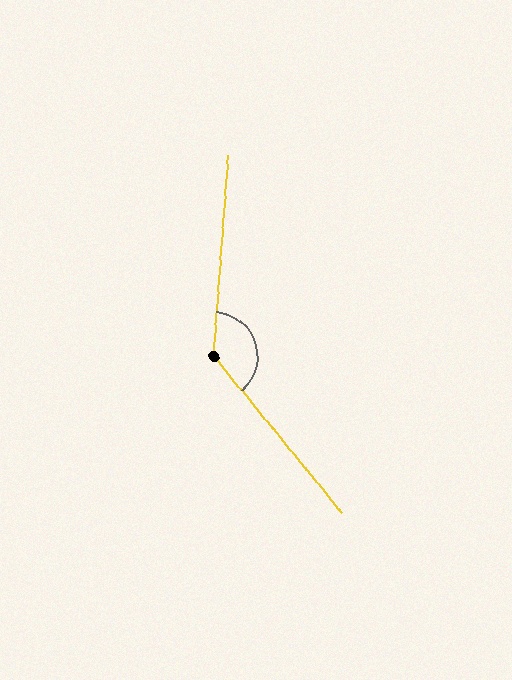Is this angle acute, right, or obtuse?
It is obtuse.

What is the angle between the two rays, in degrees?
Approximately 136 degrees.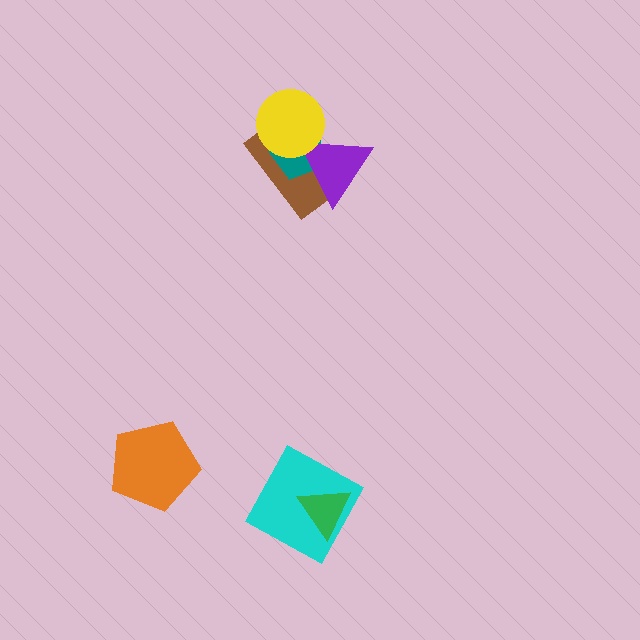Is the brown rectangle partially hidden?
Yes, it is partially covered by another shape.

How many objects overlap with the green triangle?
1 object overlaps with the green triangle.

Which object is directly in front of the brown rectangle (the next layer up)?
The teal pentagon is directly in front of the brown rectangle.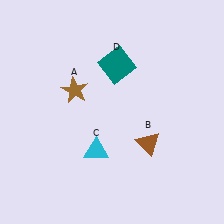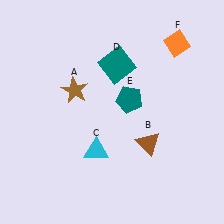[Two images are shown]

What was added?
A teal pentagon (E), an orange diamond (F) were added in Image 2.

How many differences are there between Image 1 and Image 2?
There are 2 differences between the two images.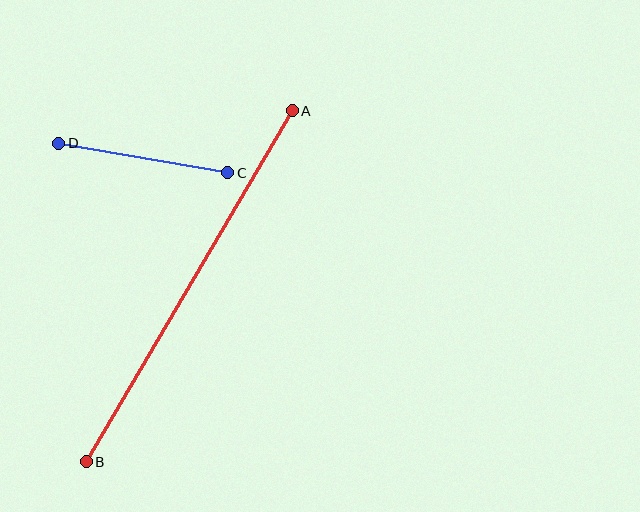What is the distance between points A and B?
The distance is approximately 407 pixels.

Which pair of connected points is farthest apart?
Points A and B are farthest apart.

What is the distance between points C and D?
The distance is approximately 172 pixels.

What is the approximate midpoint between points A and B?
The midpoint is at approximately (189, 286) pixels.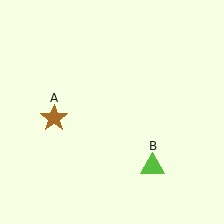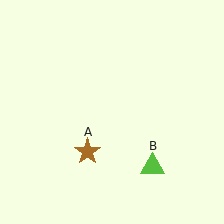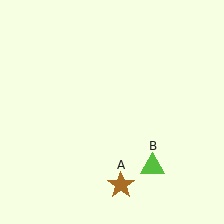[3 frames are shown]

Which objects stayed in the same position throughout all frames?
Lime triangle (object B) remained stationary.